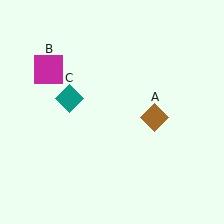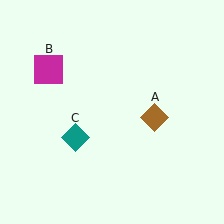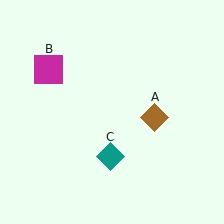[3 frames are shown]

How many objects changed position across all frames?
1 object changed position: teal diamond (object C).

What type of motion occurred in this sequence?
The teal diamond (object C) rotated counterclockwise around the center of the scene.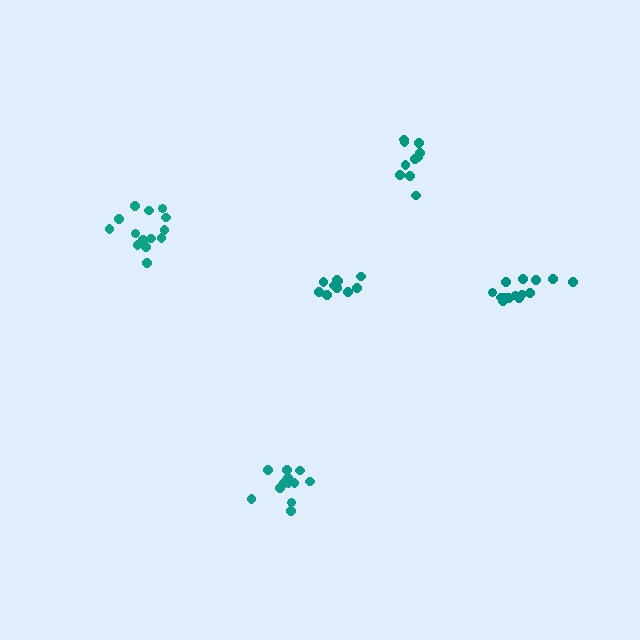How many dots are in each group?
Group 1: 13 dots, Group 2: 10 dots, Group 3: 14 dots, Group 4: 14 dots, Group 5: 10 dots (61 total).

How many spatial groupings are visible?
There are 5 spatial groupings.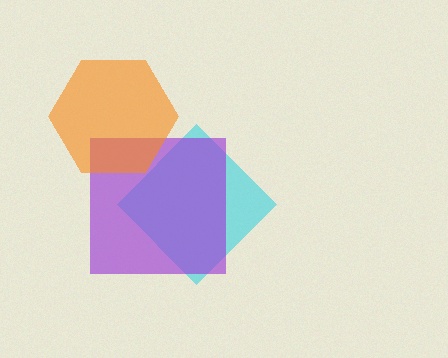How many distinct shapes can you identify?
There are 3 distinct shapes: a cyan diamond, a purple square, an orange hexagon.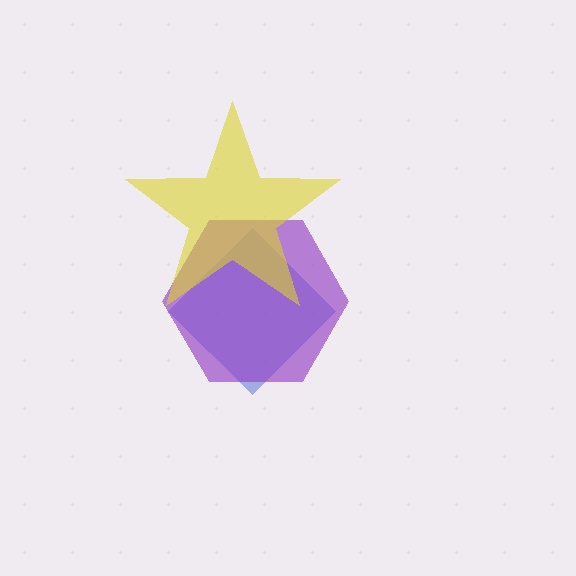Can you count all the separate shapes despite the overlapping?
Yes, there are 3 separate shapes.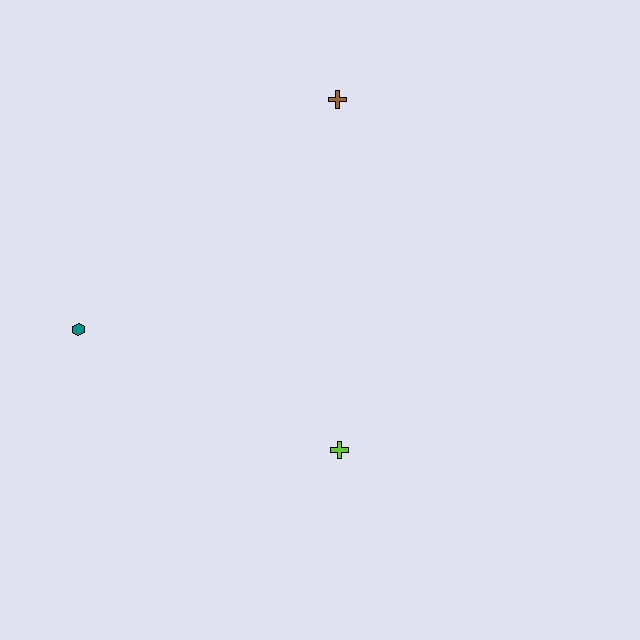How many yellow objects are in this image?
There are no yellow objects.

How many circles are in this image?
There are no circles.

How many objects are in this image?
There are 3 objects.